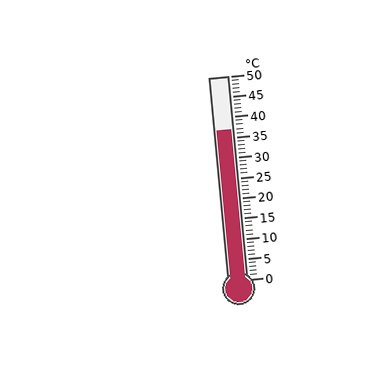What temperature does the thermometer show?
The thermometer shows approximately 37°C.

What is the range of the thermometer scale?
The thermometer scale ranges from 0°C to 50°C.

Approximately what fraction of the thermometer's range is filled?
The thermometer is filled to approximately 75% of its range.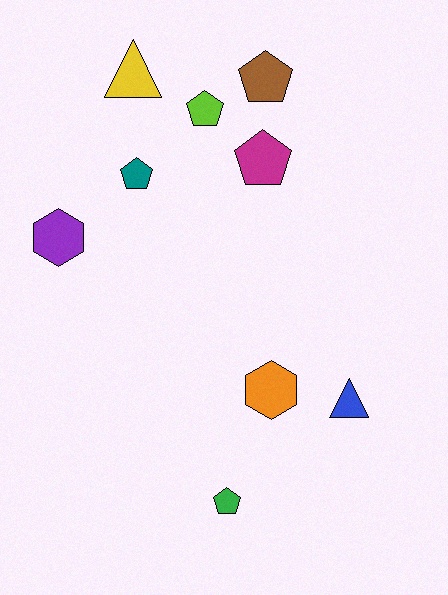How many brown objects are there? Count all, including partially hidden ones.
There is 1 brown object.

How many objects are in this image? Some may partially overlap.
There are 9 objects.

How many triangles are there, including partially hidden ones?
There are 2 triangles.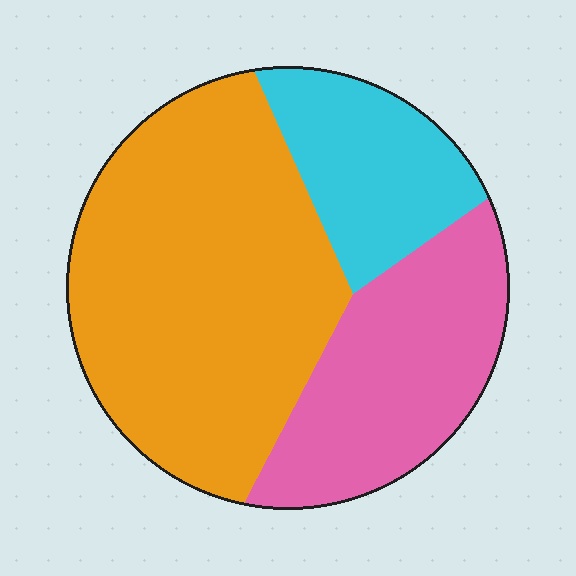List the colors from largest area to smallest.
From largest to smallest: orange, pink, cyan.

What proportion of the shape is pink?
Pink covers roughly 30% of the shape.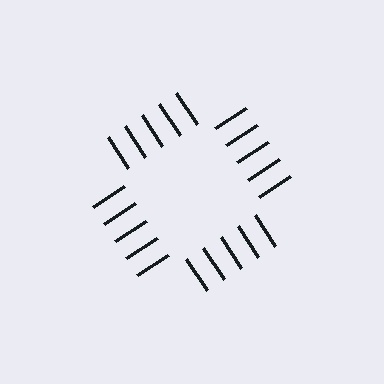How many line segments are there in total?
20 — 5 along each of the 4 edges.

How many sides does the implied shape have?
4 sides — the line-ends trace a square.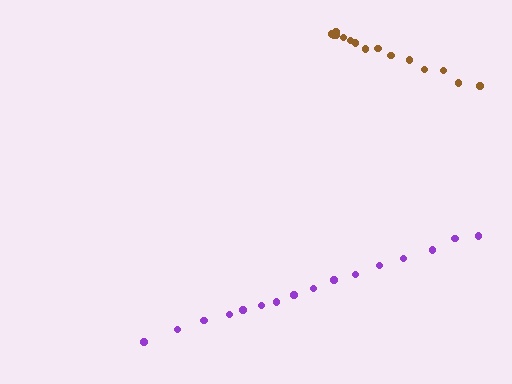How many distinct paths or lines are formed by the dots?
There are 2 distinct paths.